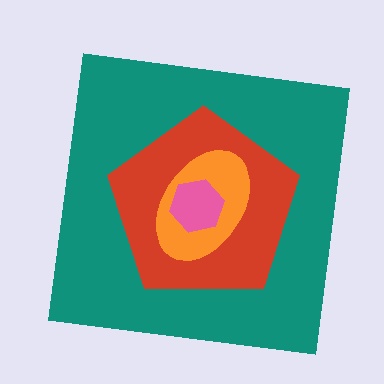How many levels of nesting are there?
4.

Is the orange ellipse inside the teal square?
Yes.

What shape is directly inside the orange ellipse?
The pink hexagon.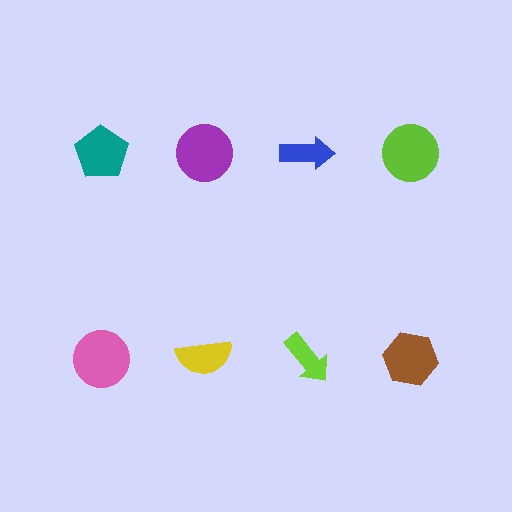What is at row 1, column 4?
A lime circle.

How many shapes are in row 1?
4 shapes.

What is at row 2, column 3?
A lime arrow.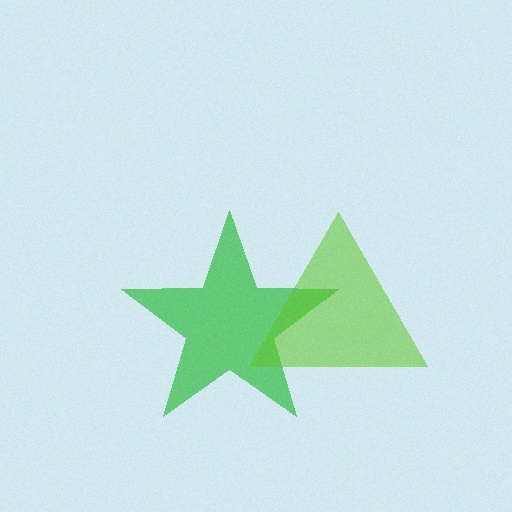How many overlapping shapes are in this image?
There are 2 overlapping shapes in the image.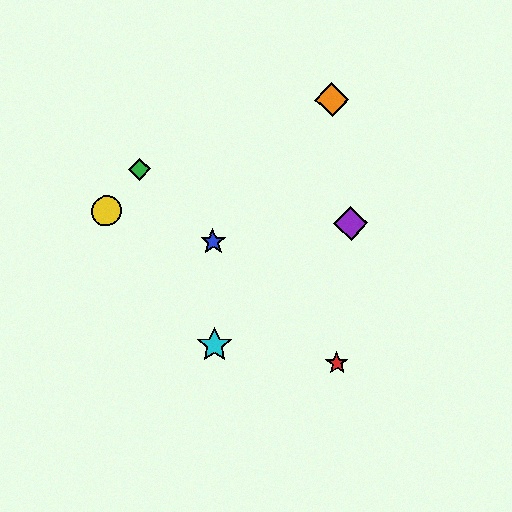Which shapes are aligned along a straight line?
The red star, the blue star, the green diamond are aligned along a straight line.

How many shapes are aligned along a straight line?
3 shapes (the red star, the blue star, the green diamond) are aligned along a straight line.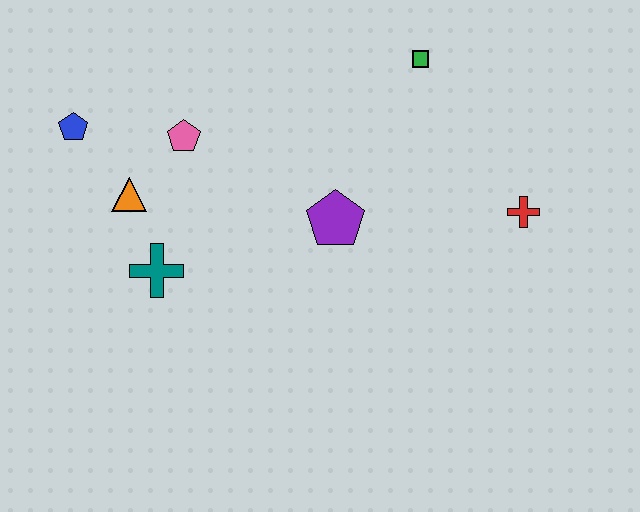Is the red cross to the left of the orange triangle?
No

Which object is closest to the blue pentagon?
The orange triangle is closest to the blue pentagon.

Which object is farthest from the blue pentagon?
The red cross is farthest from the blue pentagon.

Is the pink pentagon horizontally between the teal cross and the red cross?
Yes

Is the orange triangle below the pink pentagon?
Yes